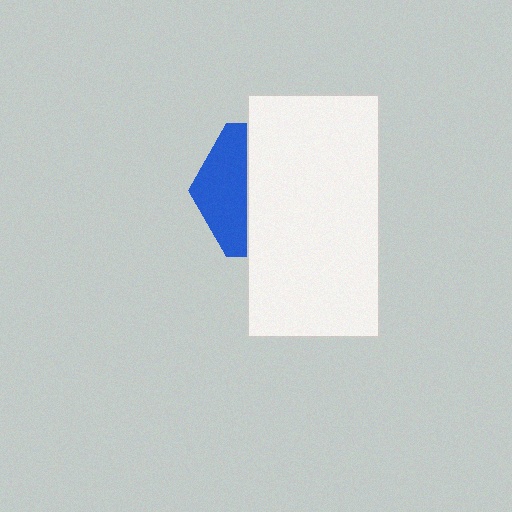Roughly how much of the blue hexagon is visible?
A small part of it is visible (roughly 35%).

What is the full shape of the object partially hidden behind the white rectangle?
The partially hidden object is a blue hexagon.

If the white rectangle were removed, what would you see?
You would see the complete blue hexagon.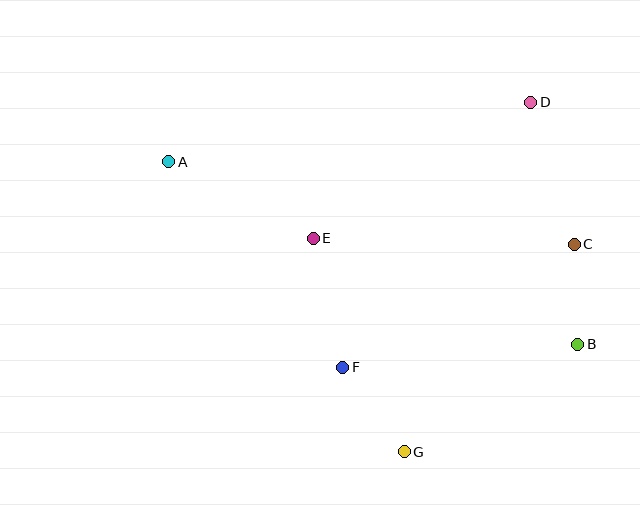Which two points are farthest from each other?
Points A and B are farthest from each other.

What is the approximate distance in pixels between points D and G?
The distance between D and G is approximately 372 pixels.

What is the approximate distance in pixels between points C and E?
The distance between C and E is approximately 261 pixels.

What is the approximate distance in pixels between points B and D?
The distance between B and D is approximately 246 pixels.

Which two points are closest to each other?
Points B and C are closest to each other.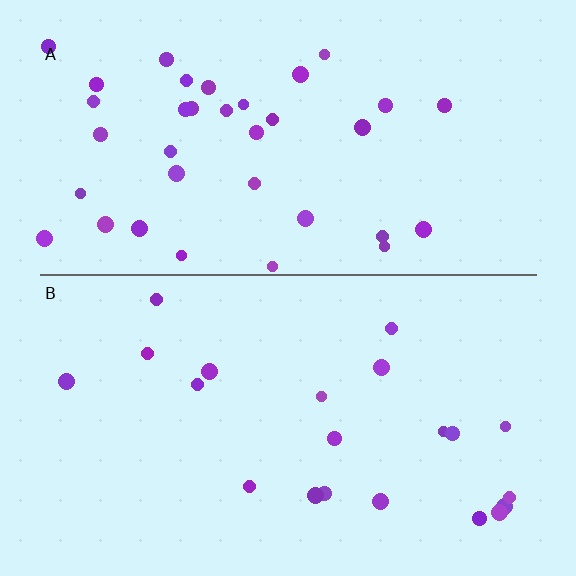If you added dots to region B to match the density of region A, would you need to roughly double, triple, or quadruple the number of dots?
Approximately double.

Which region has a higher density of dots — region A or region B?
A (the top).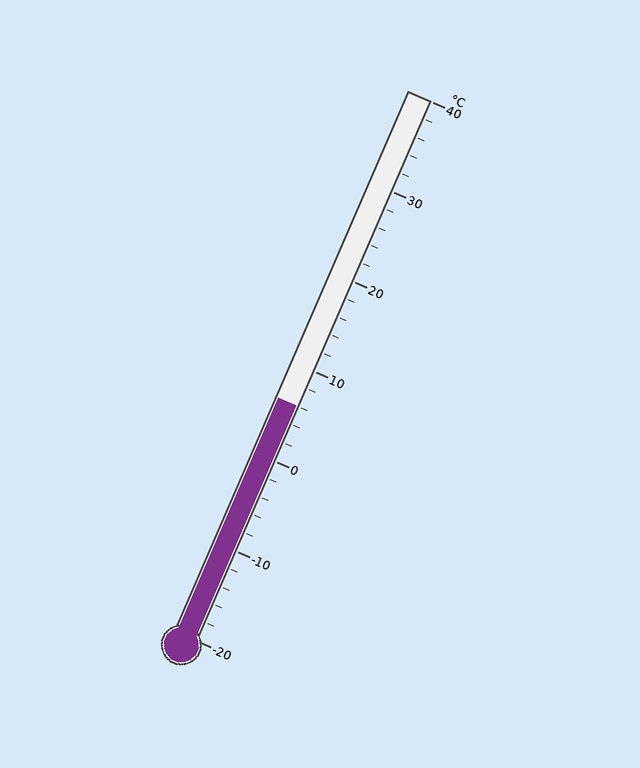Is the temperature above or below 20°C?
The temperature is below 20°C.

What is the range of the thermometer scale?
The thermometer scale ranges from -20°C to 40°C.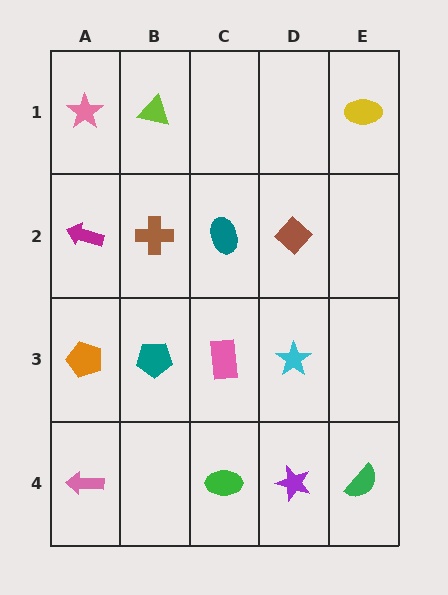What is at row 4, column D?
A purple star.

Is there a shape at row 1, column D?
No, that cell is empty.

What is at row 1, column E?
A yellow ellipse.